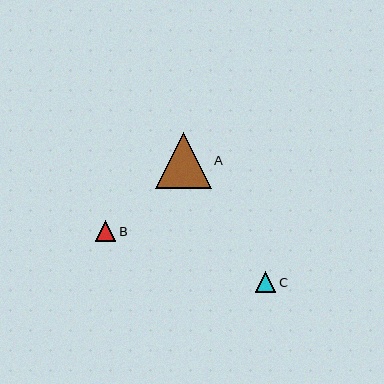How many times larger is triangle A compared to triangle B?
Triangle A is approximately 2.7 times the size of triangle B.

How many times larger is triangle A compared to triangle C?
Triangle A is approximately 2.7 times the size of triangle C.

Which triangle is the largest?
Triangle A is the largest with a size of approximately 56 pixels.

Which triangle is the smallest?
Triangle B is the smallest with a size of approximately 20 pixels.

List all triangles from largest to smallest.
From largest to smallest: A, C, B.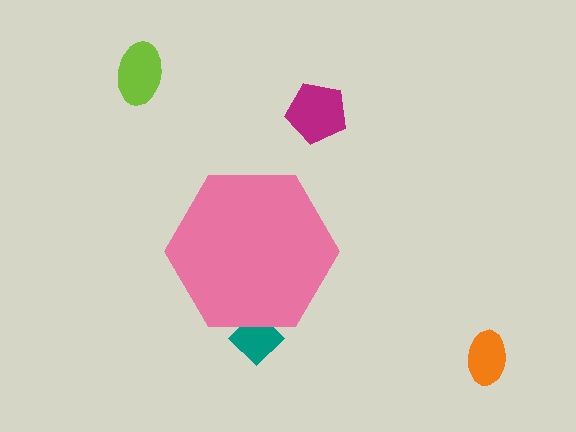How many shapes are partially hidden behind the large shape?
1 shape is partially hidden.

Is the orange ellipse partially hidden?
No, the orange ellipse is fully visible.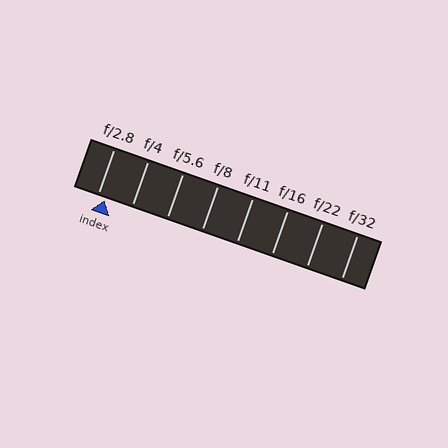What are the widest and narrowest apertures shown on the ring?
The widest aperture shown is f/2.8 and the narrowest is f/32.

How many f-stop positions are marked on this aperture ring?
There are 8 f-stop positions marked.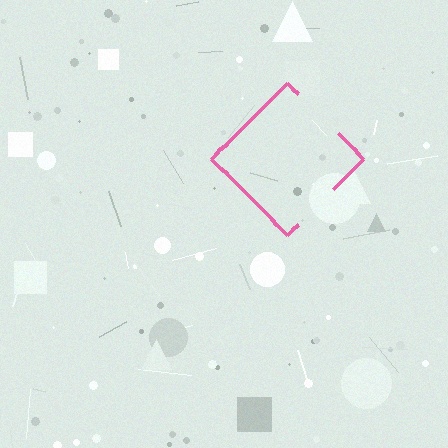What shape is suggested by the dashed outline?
The dashed outline suggests a diamond.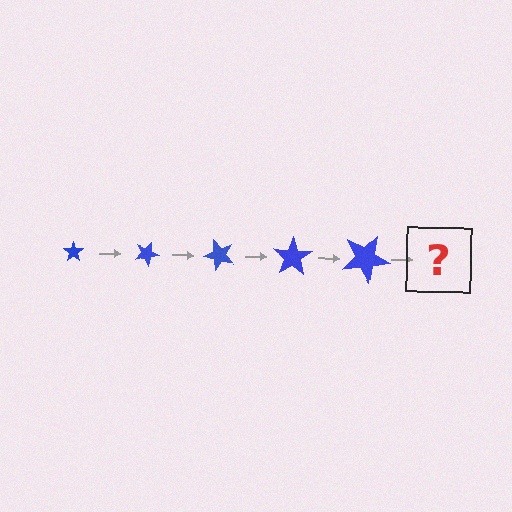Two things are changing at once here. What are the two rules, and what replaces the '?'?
The two rules are that the star grows larger each step and it rotates 25 degrees each step. The '?' should be a star, larger than the previous one and rotated 125 degrees from the start.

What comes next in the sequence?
The next element should be a star, larger than the previous one and rotated 125 degrees from the start.